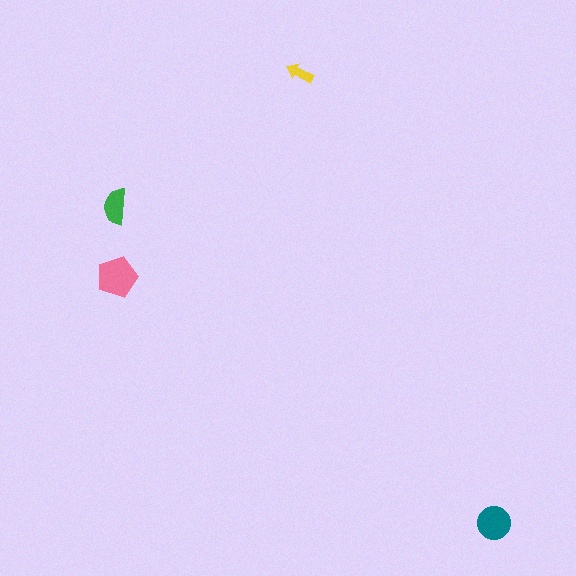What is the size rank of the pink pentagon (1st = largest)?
1st.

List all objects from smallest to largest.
The yellow arrow, the green semicircle, the teal circle, the pink pentagon.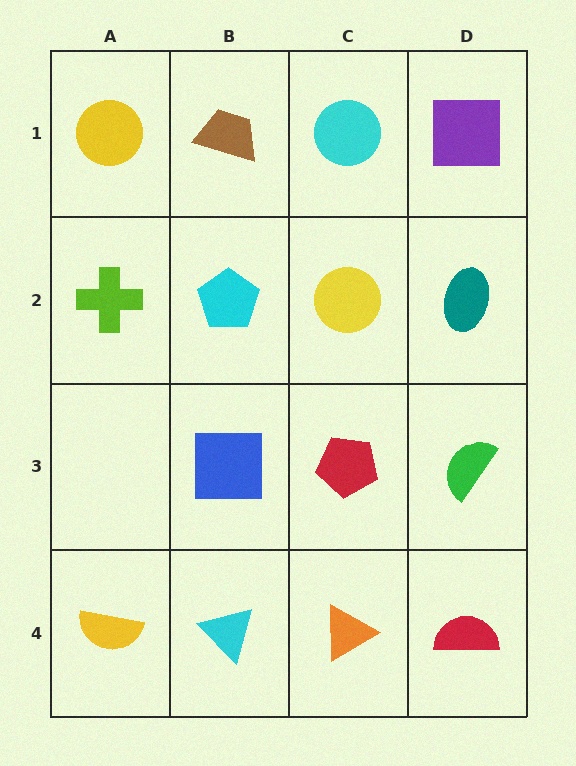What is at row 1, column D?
A purple square.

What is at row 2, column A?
A lime cross.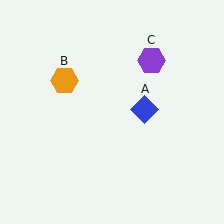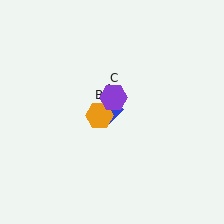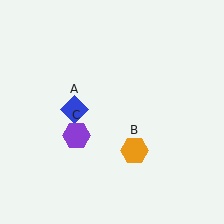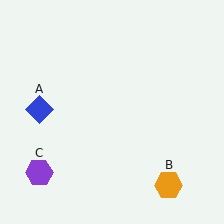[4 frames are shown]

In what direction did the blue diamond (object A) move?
The blue diamond (object A) moved left.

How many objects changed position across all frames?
3 objects changed position: blue diamond (object A), orange hexagon (object B), purple hexagon (object C).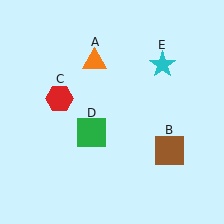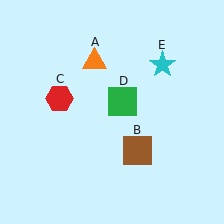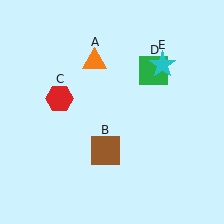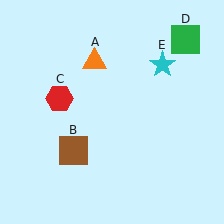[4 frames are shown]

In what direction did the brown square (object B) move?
The brown square (object B) moved left.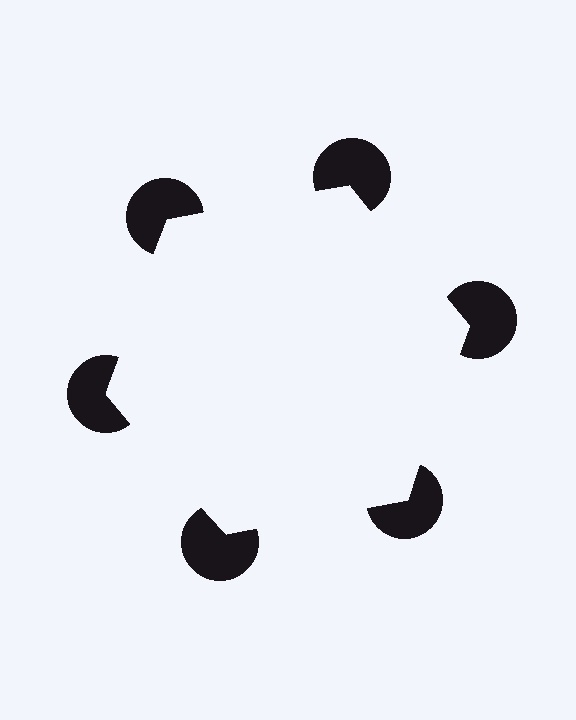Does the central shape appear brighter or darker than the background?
It typically appears slightly brighter than the background, even though no actual brightness change is drawn.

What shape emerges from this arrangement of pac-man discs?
An illusory hexagon — its edges are inferred from the aligned wedge cuts in the pac-man discs, not physically drawn.